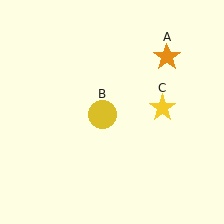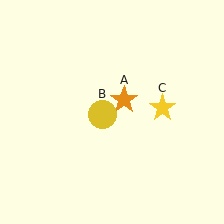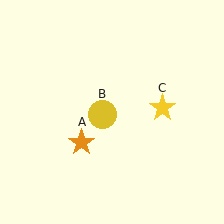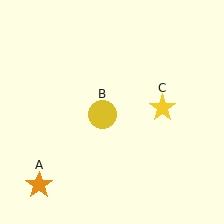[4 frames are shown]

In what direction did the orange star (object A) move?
The orange star (object A) moved down and to the left.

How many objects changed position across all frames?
1 object changed position: orange star (object A).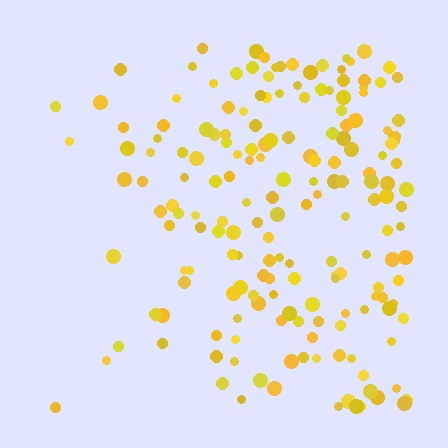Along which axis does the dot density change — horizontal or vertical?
Horizontal.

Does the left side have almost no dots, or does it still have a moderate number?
Still a moderate number, just noticeably fewer than the right.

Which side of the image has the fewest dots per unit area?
The left.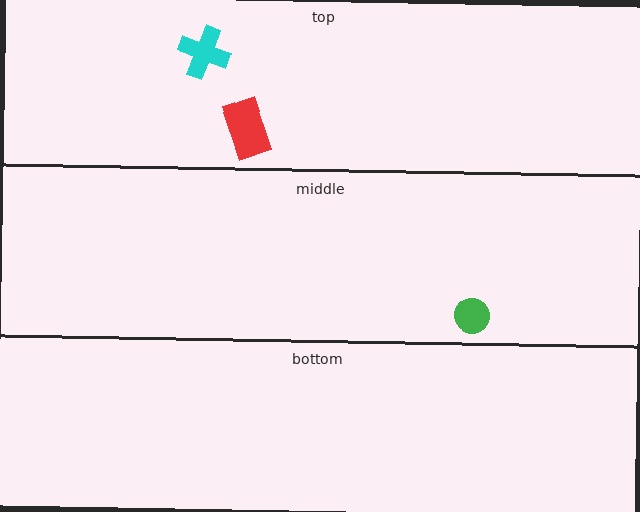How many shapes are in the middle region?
1.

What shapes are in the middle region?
The green circle.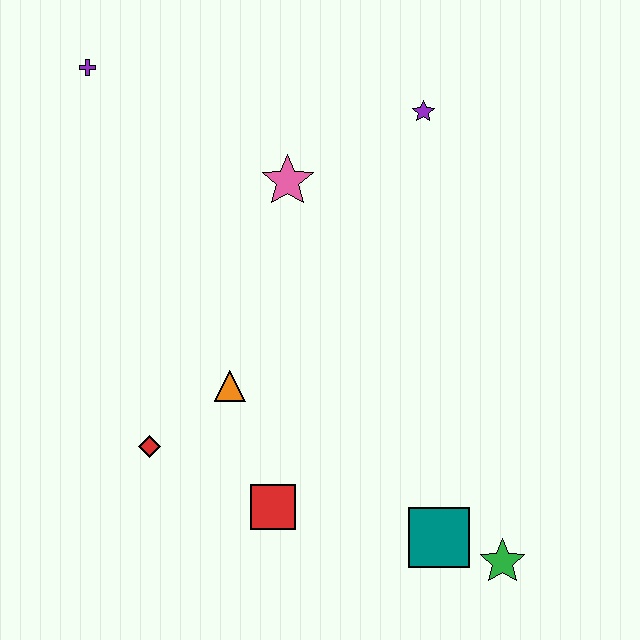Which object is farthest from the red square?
The purple cross is farthest from the red square.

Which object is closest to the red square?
The orange triangle is closest to the red square.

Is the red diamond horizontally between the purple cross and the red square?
Yes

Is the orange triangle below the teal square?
No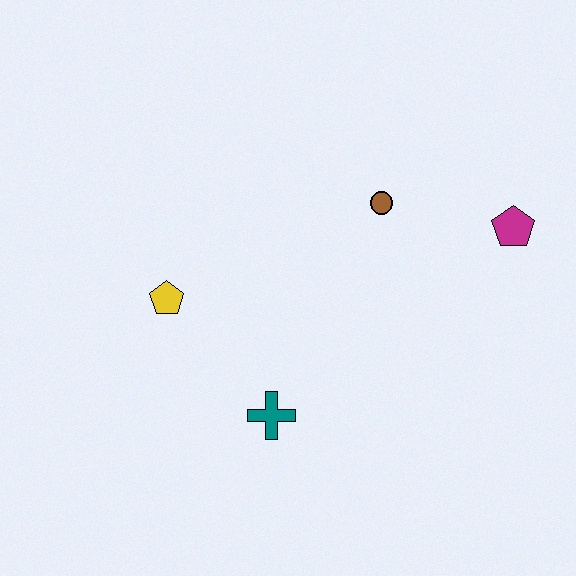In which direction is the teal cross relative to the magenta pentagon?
The teal cross is to the left of the magenta pentagon.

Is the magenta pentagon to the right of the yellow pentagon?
Yes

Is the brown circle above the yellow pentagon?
Yes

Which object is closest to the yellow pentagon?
The teal cross is closest to the yellow pentagon.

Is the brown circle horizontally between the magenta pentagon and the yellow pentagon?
Yes